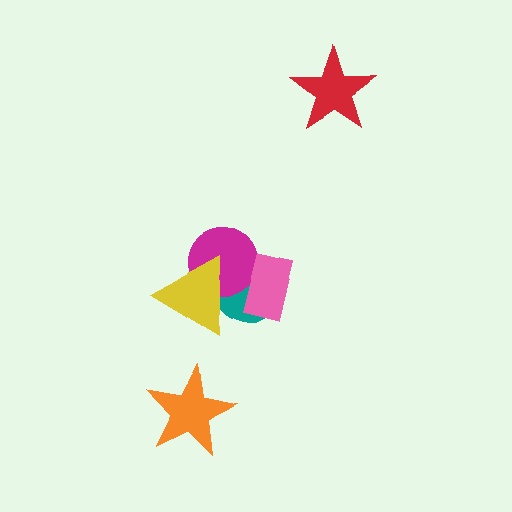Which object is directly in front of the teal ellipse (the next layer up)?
The magenta circle is directly in front of the teal ellipse.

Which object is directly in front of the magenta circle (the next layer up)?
The pink rectangle is directly in front of the magenta circle.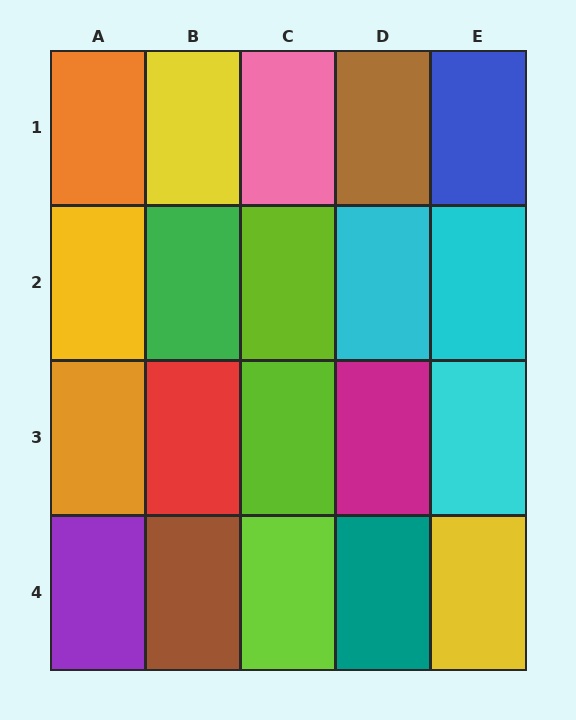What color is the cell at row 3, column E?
Cyan.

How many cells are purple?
1 cell is purple.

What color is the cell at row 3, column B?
Red.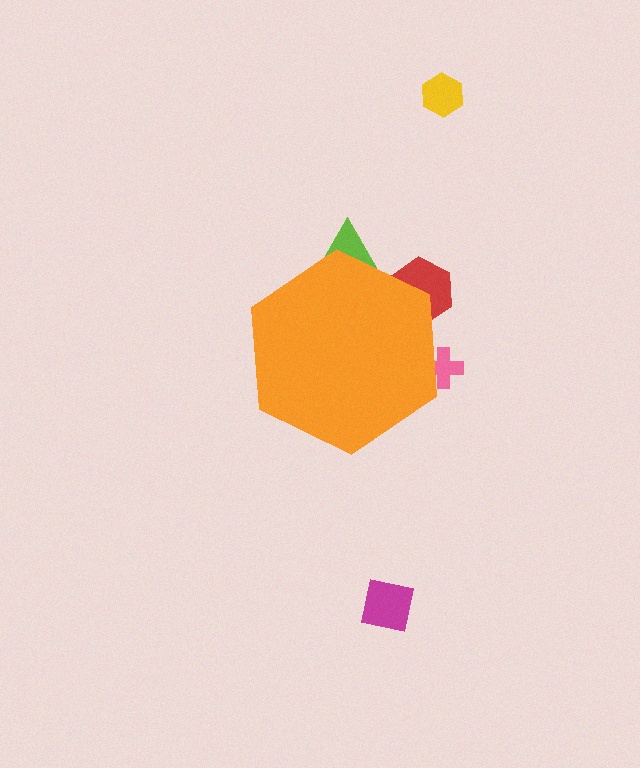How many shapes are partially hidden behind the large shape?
3 shapes are partially hidden.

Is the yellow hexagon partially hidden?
No, the yellow hexagon is fully visible.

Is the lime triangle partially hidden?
Yes, the lime triangle is partially hidden behind the orange hexagon.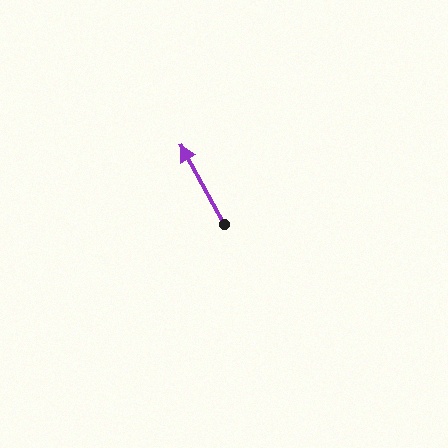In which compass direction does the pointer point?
Northwest.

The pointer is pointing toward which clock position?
Roughly 11 o'clock.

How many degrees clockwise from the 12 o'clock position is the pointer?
Approximately 331 degrees.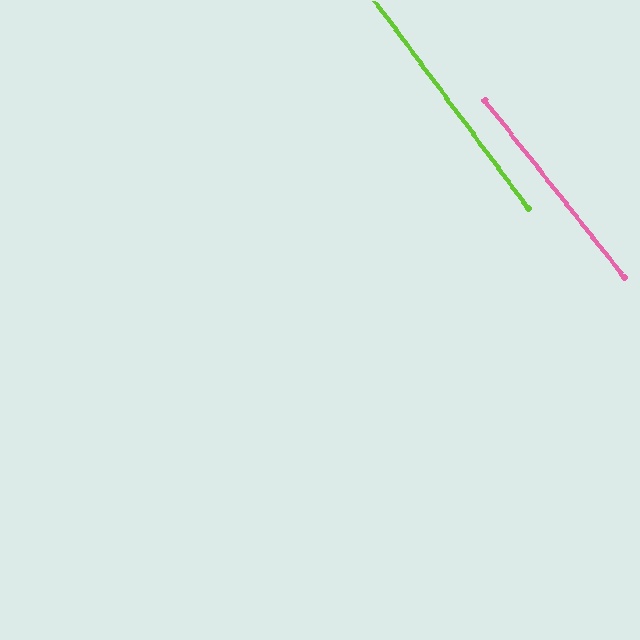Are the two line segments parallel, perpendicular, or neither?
Parallel — their directions differ by only 1.8°.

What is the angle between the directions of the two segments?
Approximately 2 degrees.